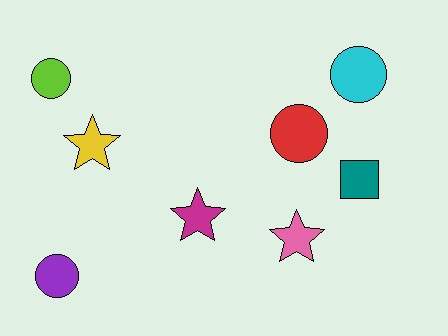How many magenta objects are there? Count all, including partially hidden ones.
There is 1 magenta object.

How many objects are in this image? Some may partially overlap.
There are 8 objects.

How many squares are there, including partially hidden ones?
There is 1 square.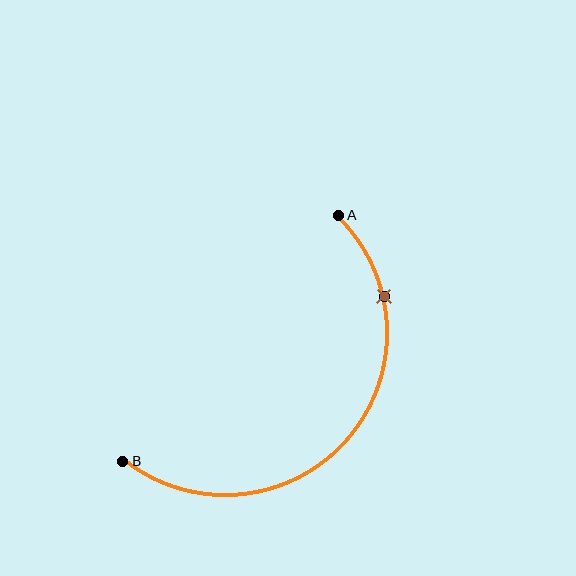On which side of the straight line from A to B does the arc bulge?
The arc bulges below and to the right of the straight line connecting A and B.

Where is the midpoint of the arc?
The arc midpoint is the point on the curve farthest from the straight line joining A and B. It sits below and to the right of that line.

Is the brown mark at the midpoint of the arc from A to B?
No. The brown mark lies on the arc but is closer to endpoint A. The arc midpoint would be at the point on the curve equidistant along the arc from both A and B.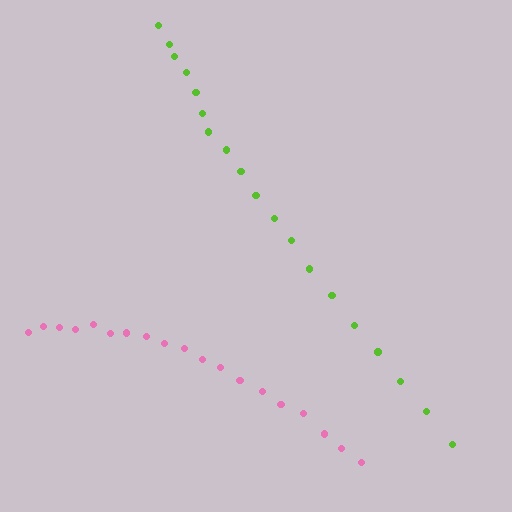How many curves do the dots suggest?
There are 2 distinct paths.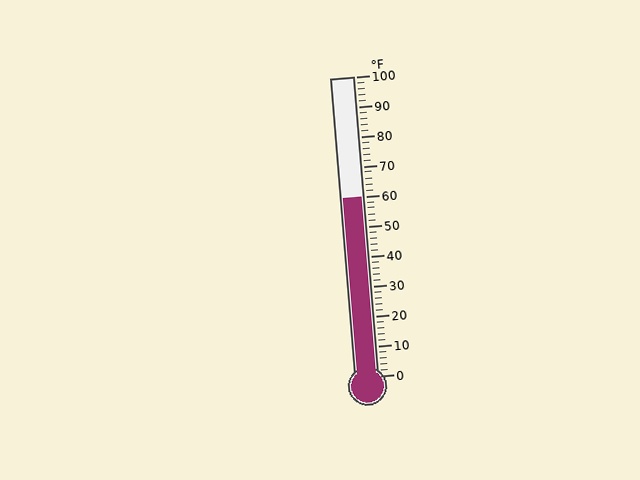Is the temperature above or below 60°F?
The temperature is at 60°F.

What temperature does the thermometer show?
The thermometer shows approximately 60°F.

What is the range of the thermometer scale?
The thermometer scale ranges from 0°F to 100°F.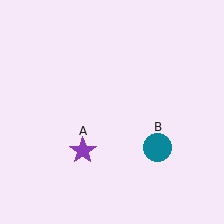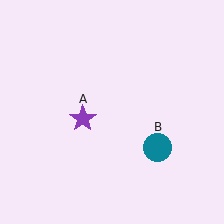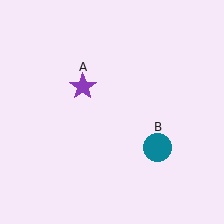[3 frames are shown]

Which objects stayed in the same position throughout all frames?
Teal circle (object B) remained stationary.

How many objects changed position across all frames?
1 object changed position: purple star (object A).